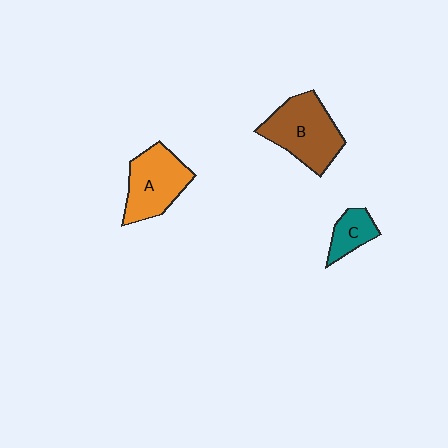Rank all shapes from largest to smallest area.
From largest to smallest: B (brown), A (orange), C (teal).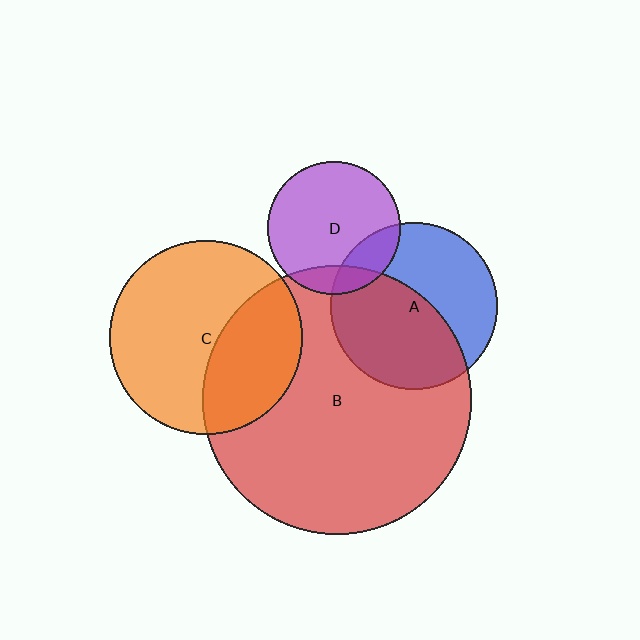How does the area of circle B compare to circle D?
Approximately 4.1 times.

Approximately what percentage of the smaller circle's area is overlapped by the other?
Approximately 20%.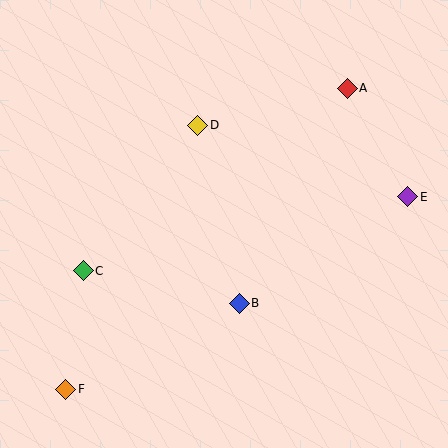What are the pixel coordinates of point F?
Point F is at (66, 389).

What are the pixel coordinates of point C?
Point C is at (83, 271).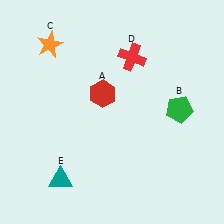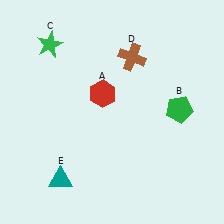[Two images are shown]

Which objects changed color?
C changed from orange to green. D changed from red to brown.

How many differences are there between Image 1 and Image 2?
There are 2 differences between the two images.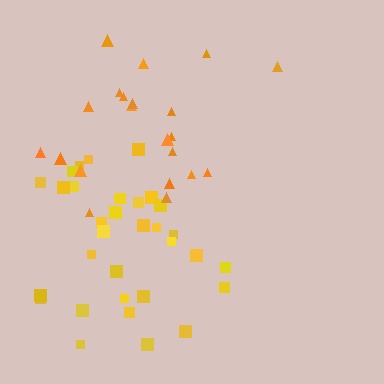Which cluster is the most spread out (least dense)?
Orange.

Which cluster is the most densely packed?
Yellow.